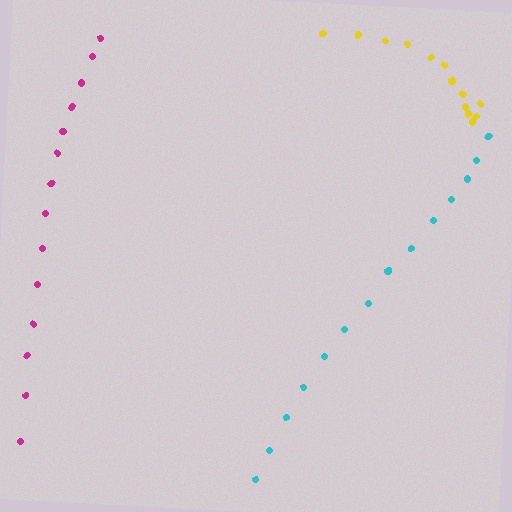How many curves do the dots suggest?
There are 3 distinct paths.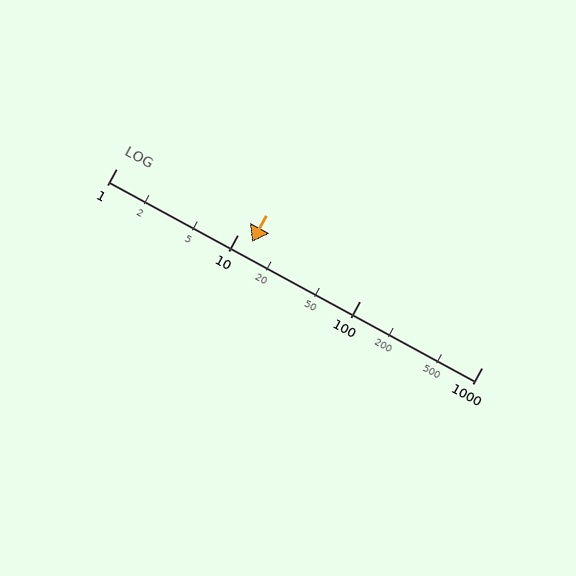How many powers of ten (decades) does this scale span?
The scale spans 3 decades, from 1 to 1000.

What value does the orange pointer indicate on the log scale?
The pointer indicates approximately 13.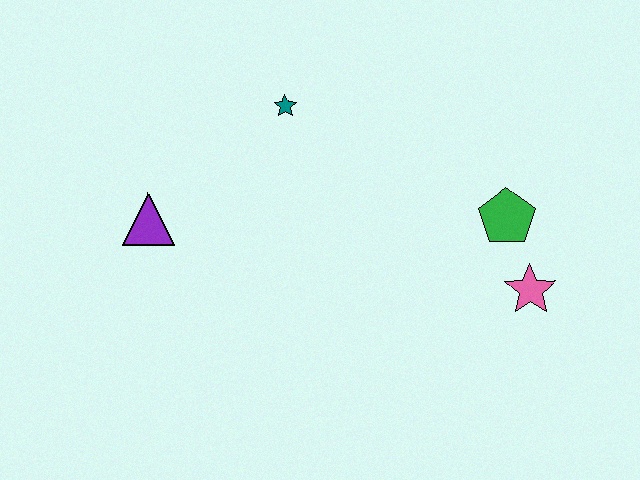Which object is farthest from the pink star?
The purple triangle is farthest from the pink star.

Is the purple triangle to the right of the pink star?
No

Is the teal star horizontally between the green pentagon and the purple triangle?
Yes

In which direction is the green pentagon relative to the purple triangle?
The green pentagon is to the right of the purple triangle.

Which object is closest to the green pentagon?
The pink star is closest to the green pentagon.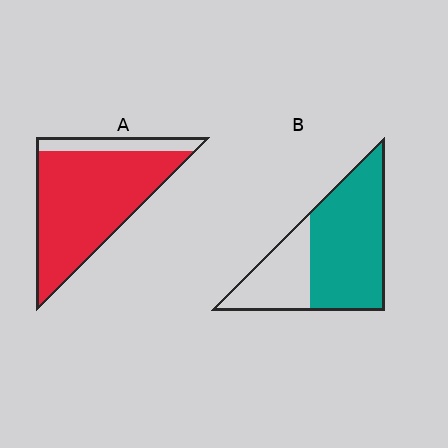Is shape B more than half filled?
Yes.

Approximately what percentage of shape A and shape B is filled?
A is approximately 85% and B is approximately 65%.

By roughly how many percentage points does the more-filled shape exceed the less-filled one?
By roughly 15 percentage points (A over B).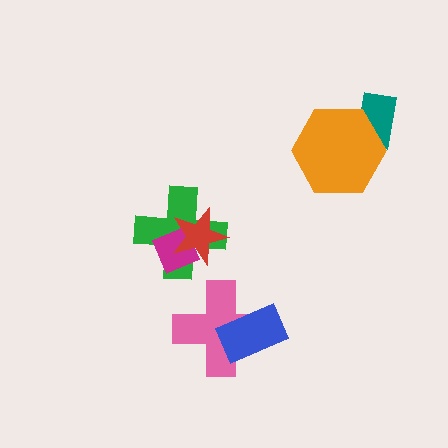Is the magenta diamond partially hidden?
Yes, it is partially covered by another shape.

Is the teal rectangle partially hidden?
Yes, it is partially covered by another shape.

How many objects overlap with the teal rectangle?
1 object overlaps with the teal rectangle.